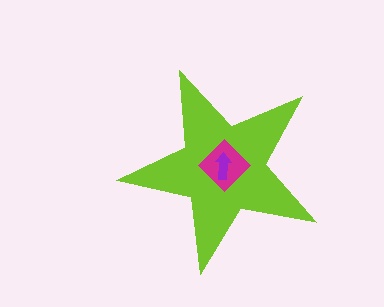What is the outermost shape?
The lime star.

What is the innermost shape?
The purple arrow.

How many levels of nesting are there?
3.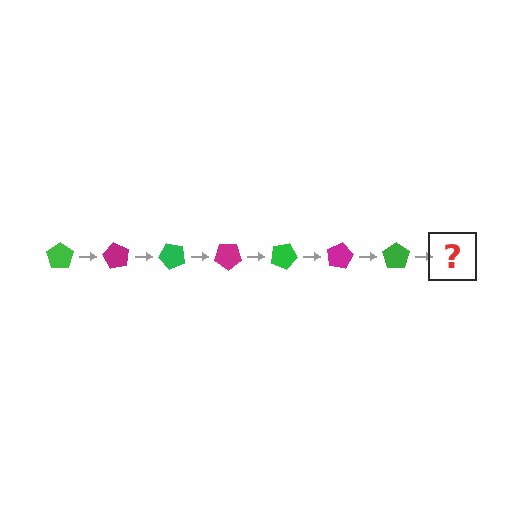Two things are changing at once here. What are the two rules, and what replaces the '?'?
The two rules are that it rotates 60 degrees each step and the color cycles through green and magenta. The '?' should be a magenta pentagon, rotated 420 degrees from the start.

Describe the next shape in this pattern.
It should be a magenta pentagon, rotated 420 degrees from the start.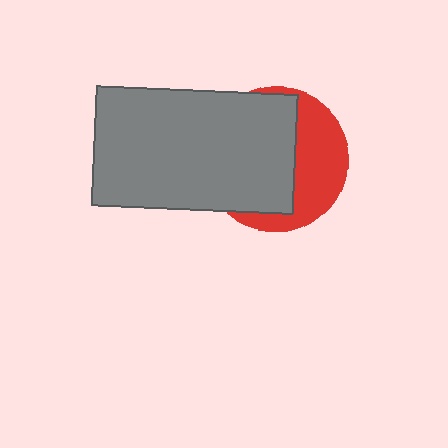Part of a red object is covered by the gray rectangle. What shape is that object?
It is a circle.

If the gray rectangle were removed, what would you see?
You would see the complete red circle.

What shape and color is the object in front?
The object in front is a gray rectangle.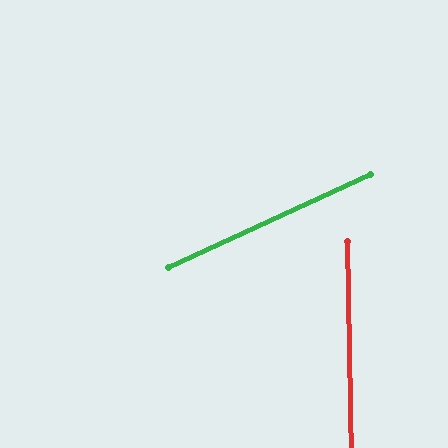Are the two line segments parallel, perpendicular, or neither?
Neither parallel nor perpendicular — they differ by about 66°.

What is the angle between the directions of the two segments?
Approximately 66 degrees.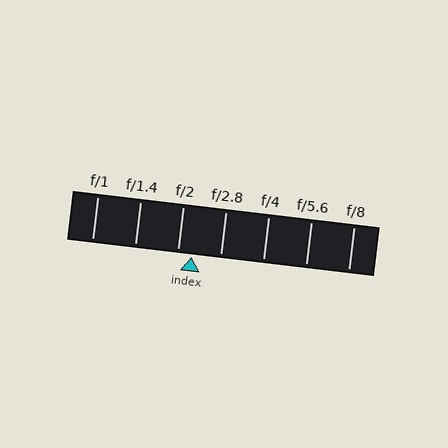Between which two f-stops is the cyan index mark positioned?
The index mark is between f/2 and f/2.8.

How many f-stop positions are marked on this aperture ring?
There are 7 f-stop positions marked.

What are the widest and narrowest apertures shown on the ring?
The widest aperture shown is f/1 and the narrowest is f/8.